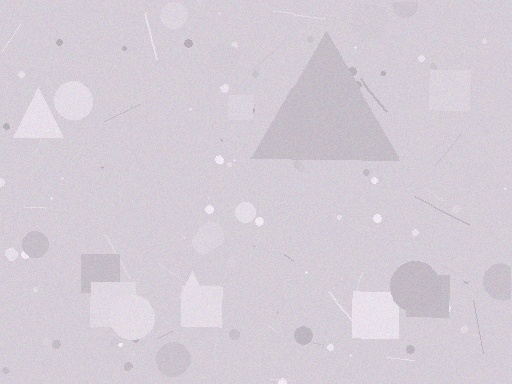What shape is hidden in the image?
A triangle is hidden in the image.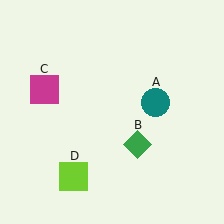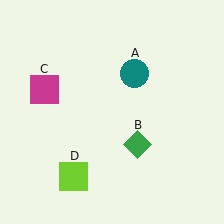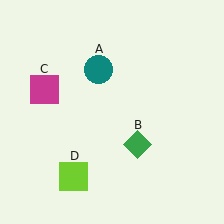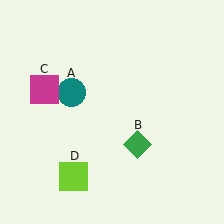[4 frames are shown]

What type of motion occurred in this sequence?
The teal circle (object A) rotated counterclockwise around the center of the scene.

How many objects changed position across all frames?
1 object changed position: teal circle (object A).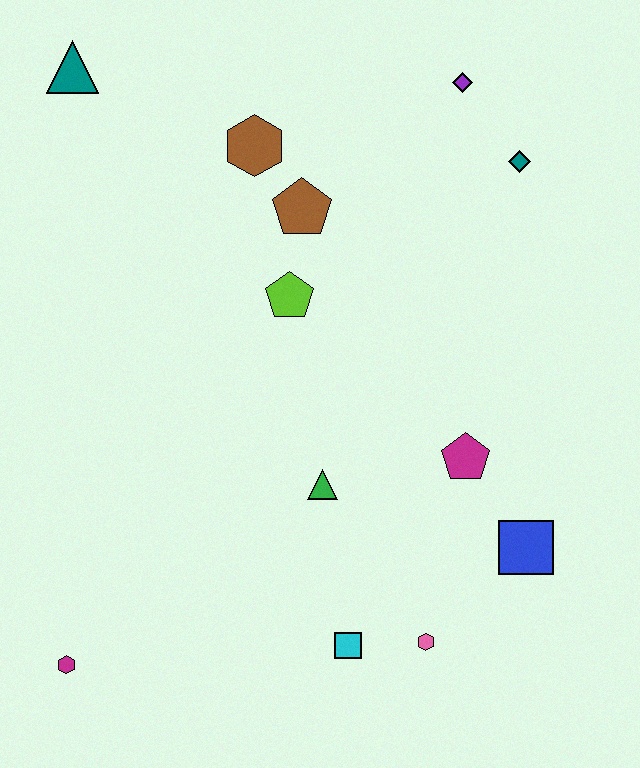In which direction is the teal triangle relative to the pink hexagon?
The teal triangle is above the pink hexagon.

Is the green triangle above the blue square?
Yes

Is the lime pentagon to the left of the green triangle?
Yes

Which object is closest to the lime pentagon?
The brown pentagon is closest to the lime pentagon.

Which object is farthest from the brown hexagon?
The magenta hexagon is farthest from the brown hexagon.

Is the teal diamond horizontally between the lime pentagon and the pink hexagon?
No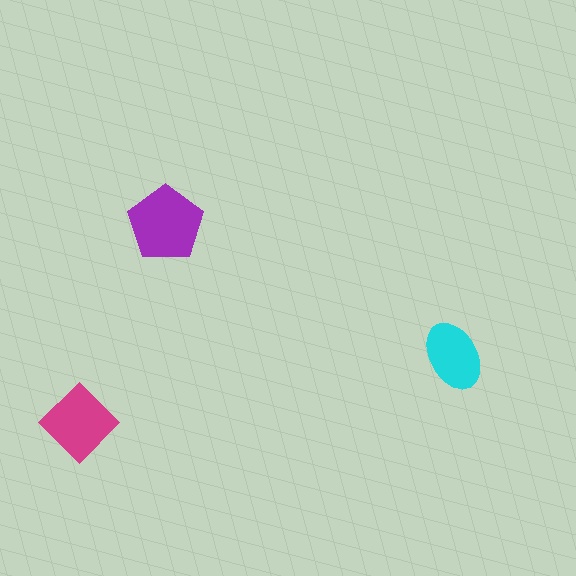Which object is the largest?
The purple pentagon.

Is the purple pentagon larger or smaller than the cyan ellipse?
Larger.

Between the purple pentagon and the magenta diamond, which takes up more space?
The purple pentagon.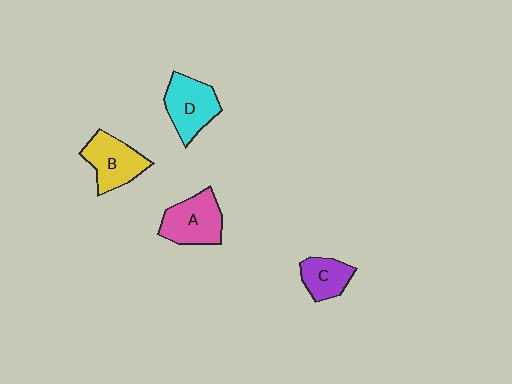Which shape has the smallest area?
Shape C (purple).